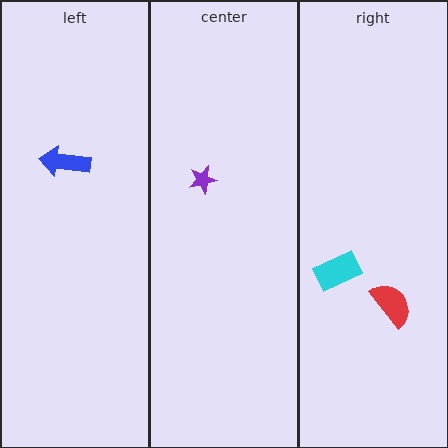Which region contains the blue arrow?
The left region.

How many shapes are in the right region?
2.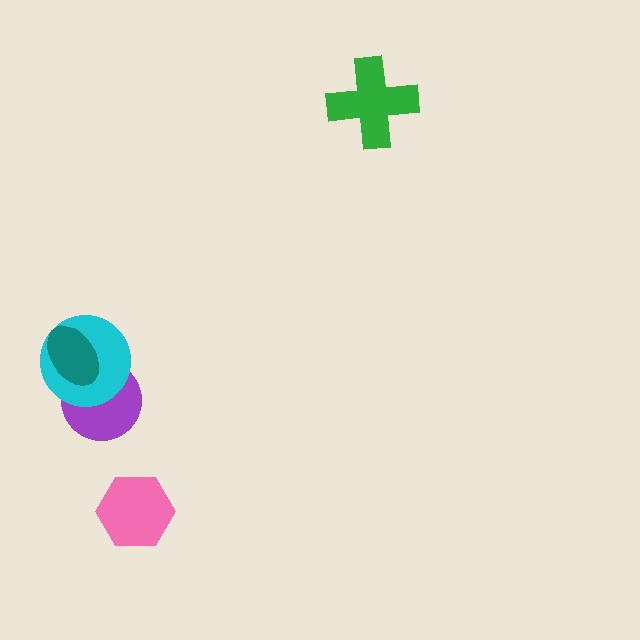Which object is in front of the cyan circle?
The teal ellipse is in front of the cyan circle.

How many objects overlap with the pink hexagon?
0 objects overlap with the pink hexagon.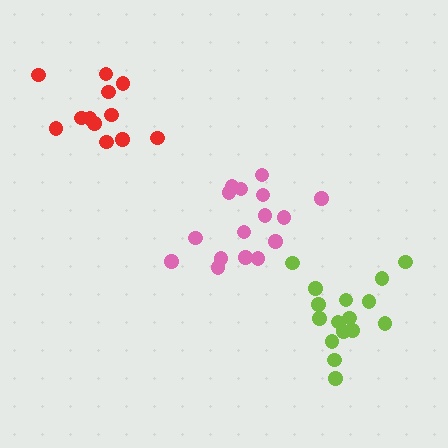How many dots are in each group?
Group 1: 16 dots, Group 2: 12 dots, Group 3: 16 dots (44 total).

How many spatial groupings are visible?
There are 3 spatial groupings.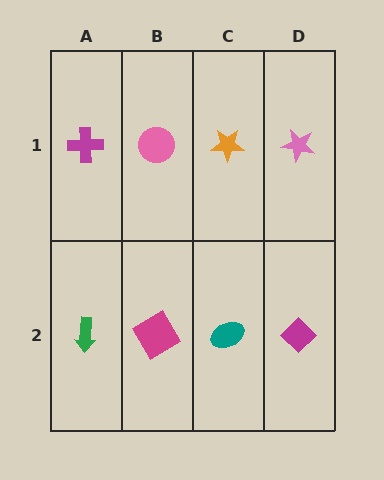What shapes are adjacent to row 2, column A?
A magenta cross (row 1, column A), a magenta diamond (row 2, column B).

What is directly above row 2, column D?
A pink star.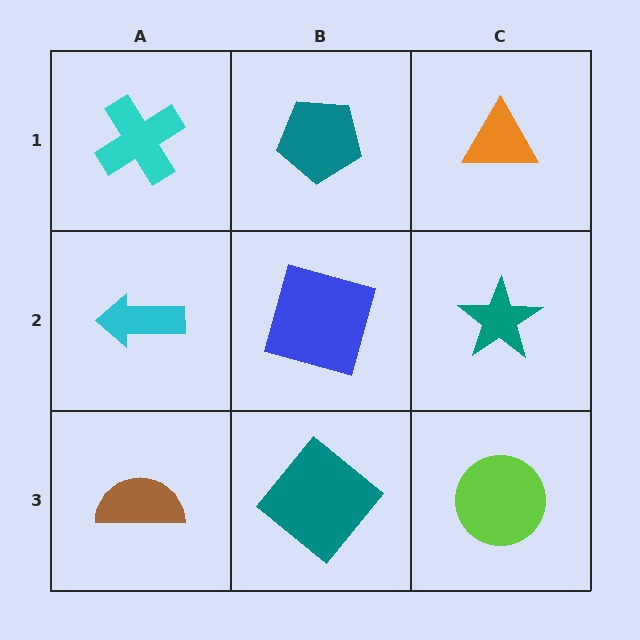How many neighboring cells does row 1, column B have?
3.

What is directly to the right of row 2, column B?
A teal star.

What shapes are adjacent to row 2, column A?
A cyan cross (row 1, column A), a brown semicircle (row 3, column A), a blue square (row 2, column B).